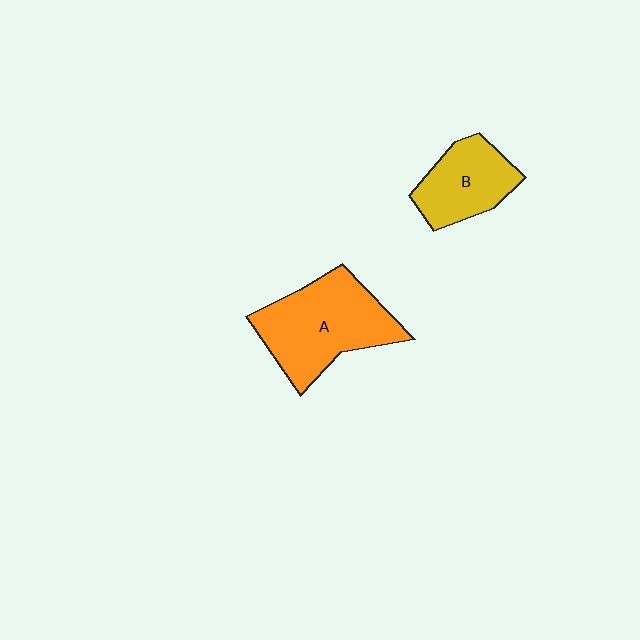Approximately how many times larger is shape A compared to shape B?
Approximately 1.6 times.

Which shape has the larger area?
Shape A (orange).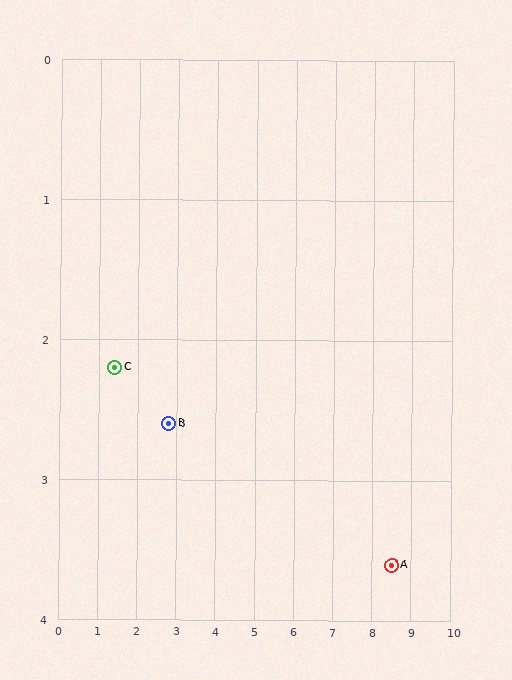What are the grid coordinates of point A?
Point A is at approximately (8.5, 3.6).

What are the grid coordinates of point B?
Point B is at approximately (2.8, 2.6).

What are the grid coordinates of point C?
Point C is at approximately (1.4, 2.2).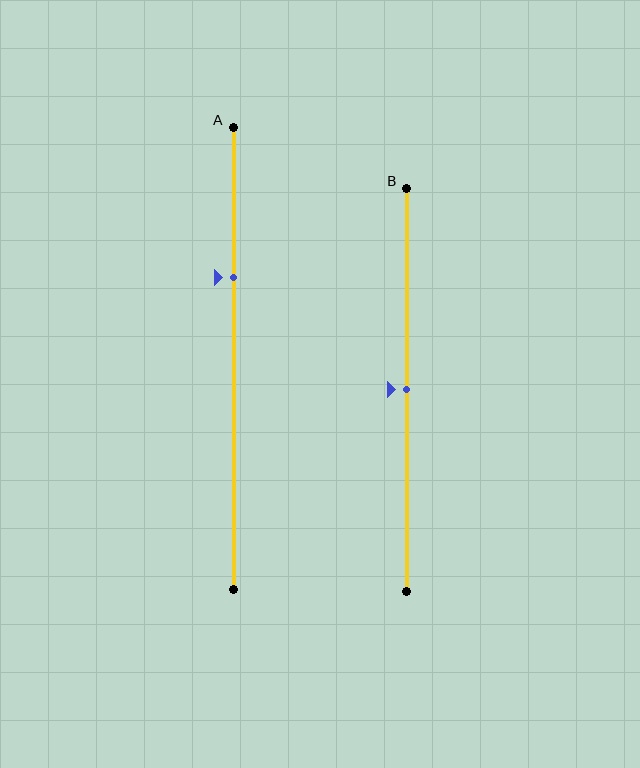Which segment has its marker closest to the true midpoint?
Segment B has its marker closest to the true midpoint.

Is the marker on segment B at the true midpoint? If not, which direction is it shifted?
Yes, the marker on segment B is at the true midpoint.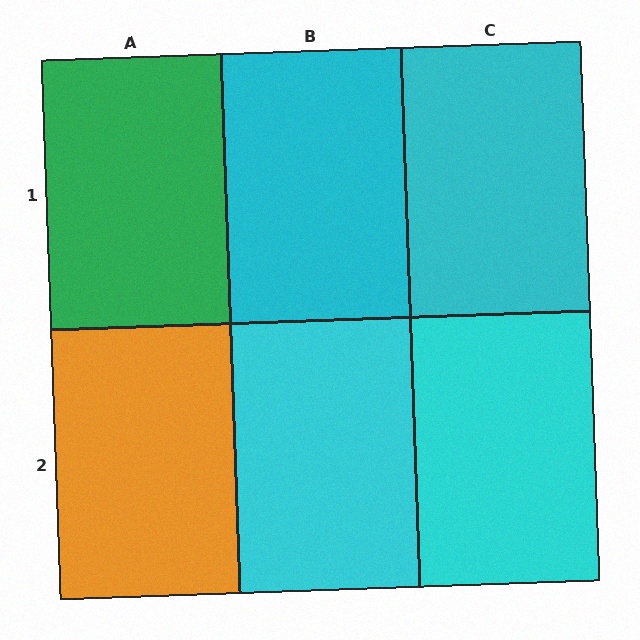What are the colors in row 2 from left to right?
Orange, cyan, cyan.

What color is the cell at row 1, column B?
Cyan.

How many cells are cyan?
4 cells are cyan.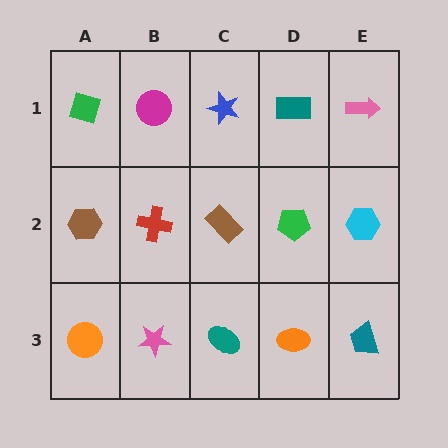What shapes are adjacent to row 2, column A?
A green diamond (row 1, column A), an orange circle (row 3, column A), a red cross (row 2, column B).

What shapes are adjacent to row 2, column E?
A pink arrow (row 1, column E), a teal trapezoid (row 3, column E), a green pentagon (row 2, column D).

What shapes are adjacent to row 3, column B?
A red cross (row 2, column B), an orange circle (row 3, column A), a teal ellipse (row 3, column C).